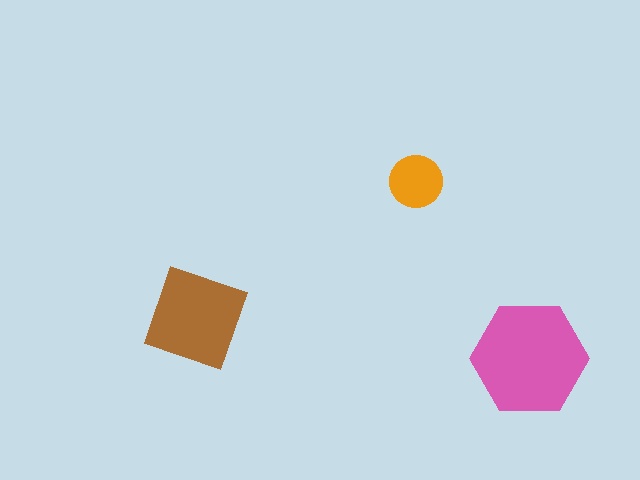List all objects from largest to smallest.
The pink hexagon, the brown diamond, the orange circle.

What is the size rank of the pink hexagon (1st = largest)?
1st.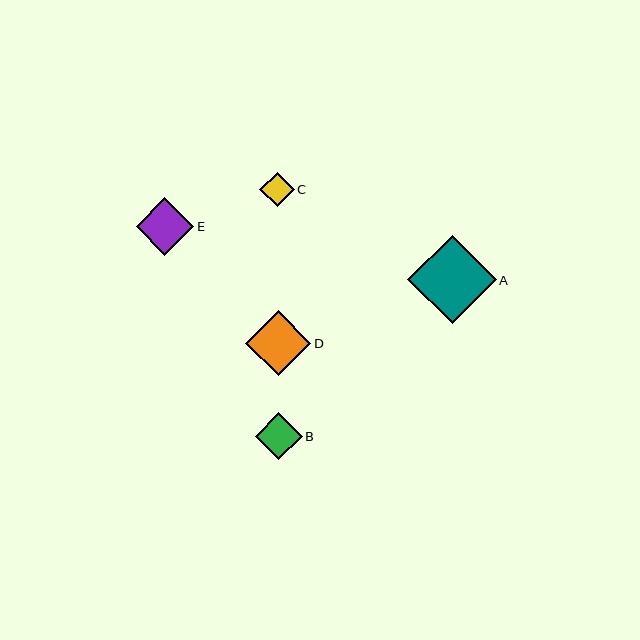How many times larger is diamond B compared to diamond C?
Diamond B is approximately 1.4 times the size of diamond C.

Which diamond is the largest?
Diamond A is the largest with a size of approximately 89 pixels.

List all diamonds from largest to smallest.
From largest to smallest: A, D, E, B, C.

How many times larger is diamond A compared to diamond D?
Diamond A is approximately 1.4 times the size of diamond D.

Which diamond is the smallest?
Diamond C is the smallest with a size of approximately 35 pixels.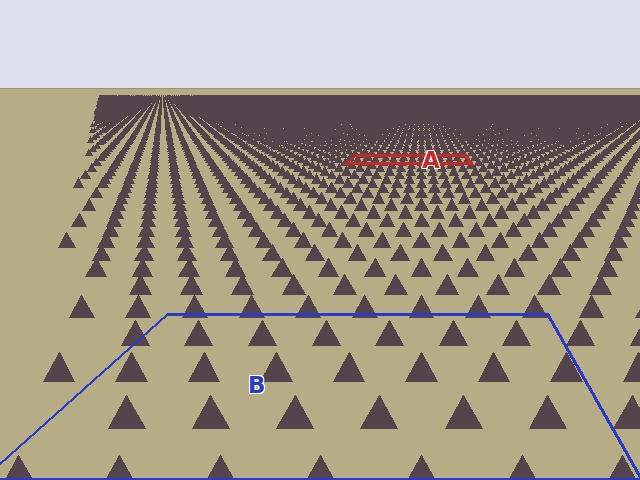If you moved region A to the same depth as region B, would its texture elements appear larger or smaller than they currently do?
They would appear larger. At a closer depth, the same texture elements are projected at a bigger on-screen size.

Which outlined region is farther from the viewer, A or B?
Region A is farther from the viewer — the texture elements inside it appear smaller and more densely packed.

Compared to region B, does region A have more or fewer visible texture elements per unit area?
Region A has more texture elements per unit area — they are packed more densely because it is farther away.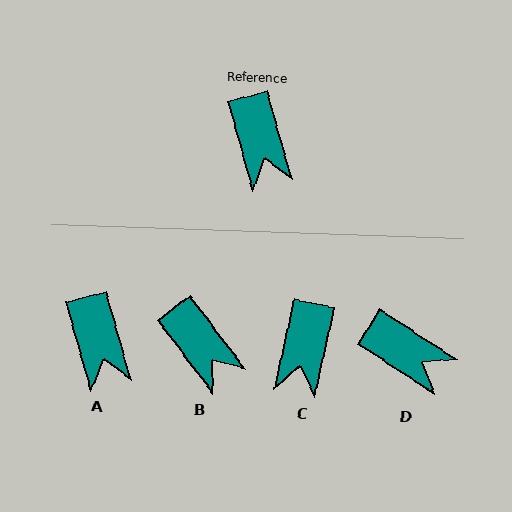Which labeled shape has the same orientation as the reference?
A.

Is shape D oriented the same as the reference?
No, it is off by about 41 degrees.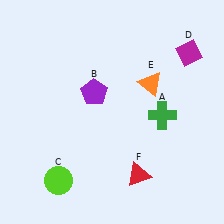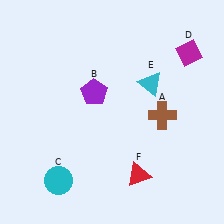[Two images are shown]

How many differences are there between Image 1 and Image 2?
There are 3 differences between the two images.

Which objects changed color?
A changed from green to brown. C changed from lime to cyan. E changed from orange to cyan.